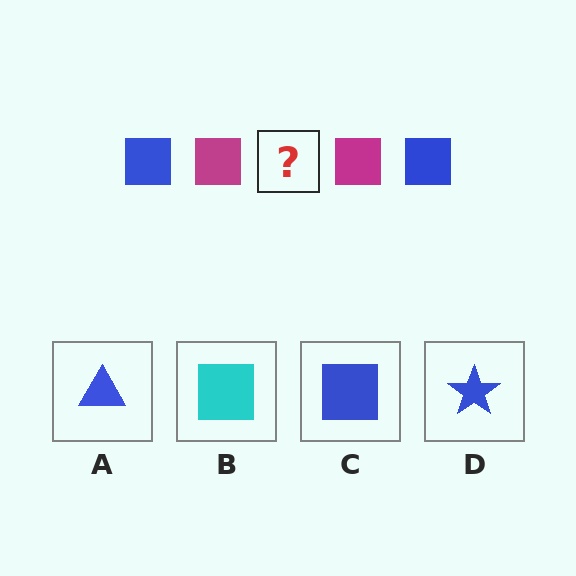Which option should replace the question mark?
Option C.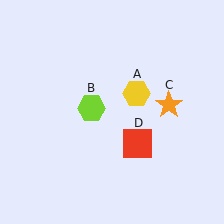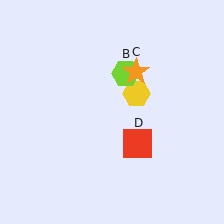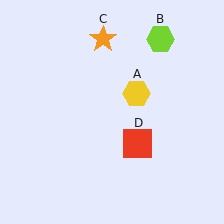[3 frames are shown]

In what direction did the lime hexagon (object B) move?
The lime hexagon (object B) moved up and to the right.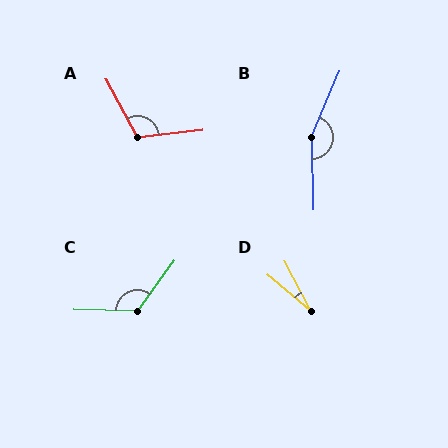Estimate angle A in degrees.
Approximately 112 degrees.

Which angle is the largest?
B, at approximately 155 degrees.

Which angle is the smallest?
D, at approximately 22 degrees.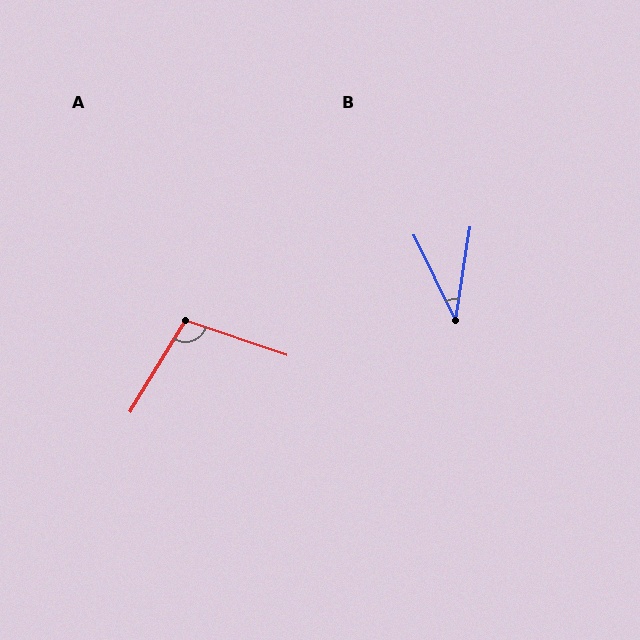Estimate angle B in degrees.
Approximately 35 degrees.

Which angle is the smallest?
B, at approximately 35 degrees.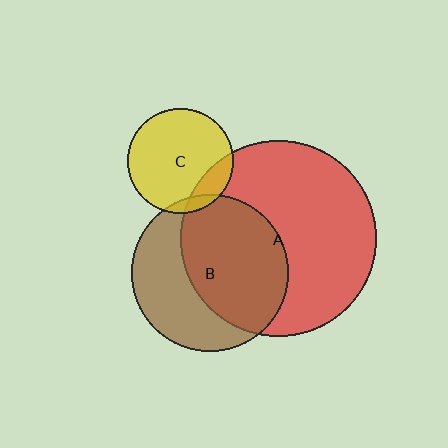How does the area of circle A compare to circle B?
Approximately 1.6 times.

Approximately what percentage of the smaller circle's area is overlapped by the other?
Approximately 60%.